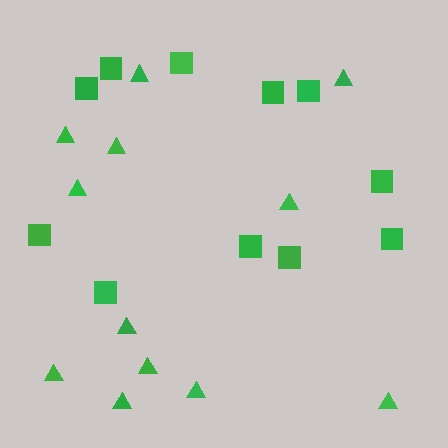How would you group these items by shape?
There are 2 groups: one group of triangles (12) and one group of squares (11).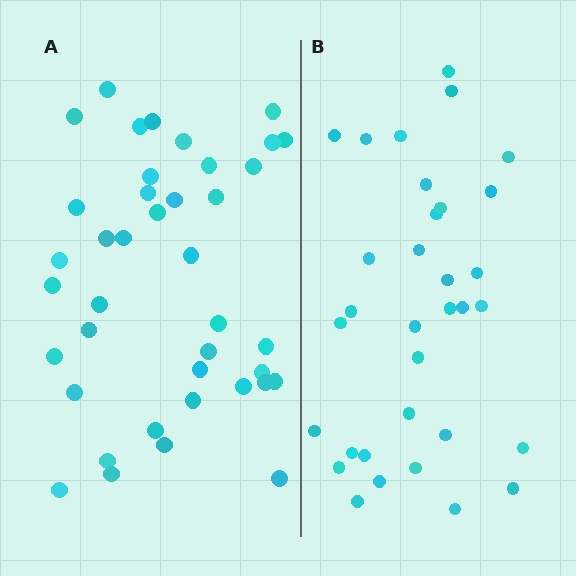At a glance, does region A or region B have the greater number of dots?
Region A (the left region) has more dots.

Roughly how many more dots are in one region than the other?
Region A has roughly 8 or so more dots than region B.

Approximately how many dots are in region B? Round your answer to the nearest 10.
About 30 dots. (The exact count is 33, which rounds to 30.)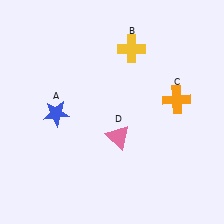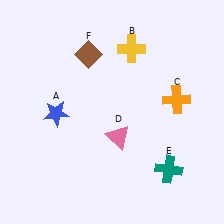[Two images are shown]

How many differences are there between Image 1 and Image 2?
There are 2 differences between the two images.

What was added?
A teal cross (E), a brown diamond (F) were added in Image 2.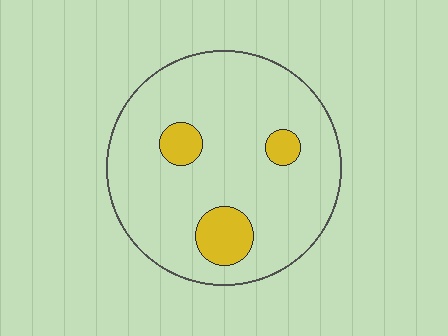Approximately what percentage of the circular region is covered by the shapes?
Approximately 10%.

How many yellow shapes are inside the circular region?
3.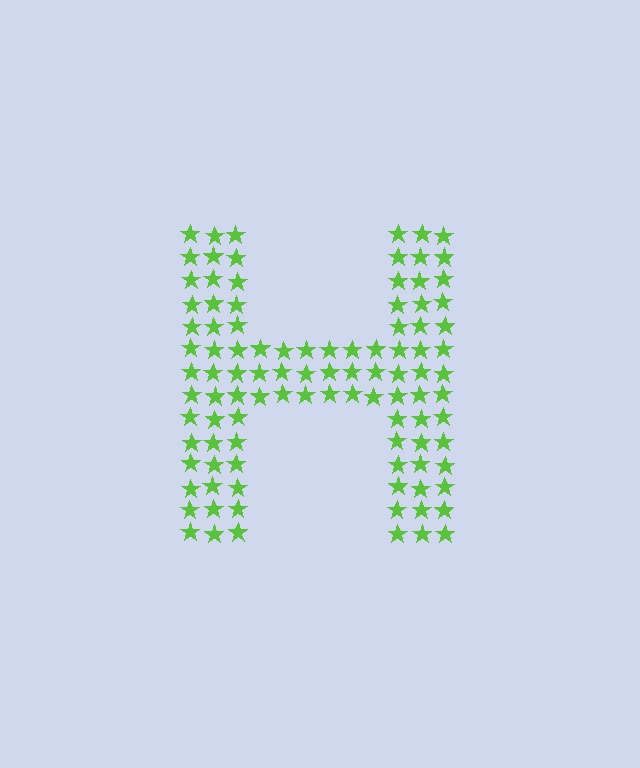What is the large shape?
The large shape is the letter H.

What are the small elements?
The small elements are stars.